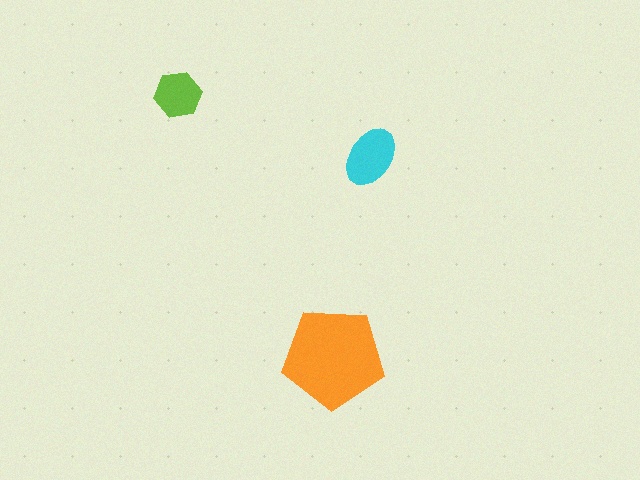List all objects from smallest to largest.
The lime hexagon, the cyan ellipse, the orange pentagon.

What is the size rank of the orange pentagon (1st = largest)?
1st.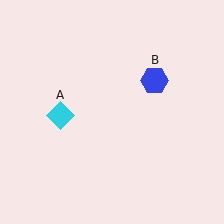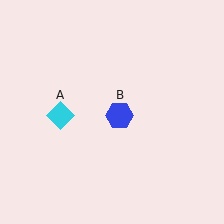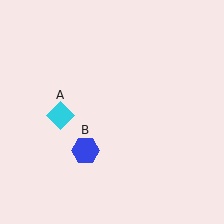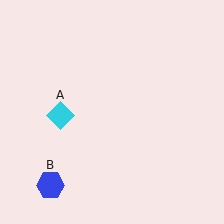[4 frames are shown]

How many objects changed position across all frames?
1 object changed position: blue hexagon (object B).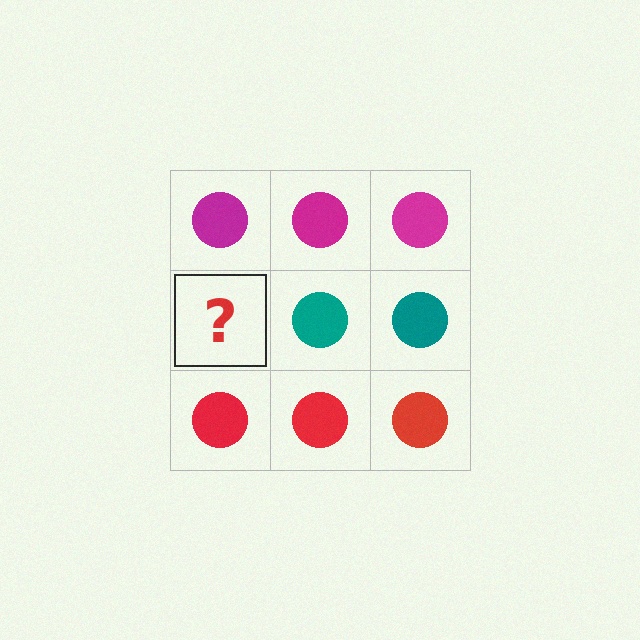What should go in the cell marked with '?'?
The missing cell should contain a teal circle.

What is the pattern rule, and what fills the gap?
The rule is that each row has a consistent color. The gap should be filled with a teal circle.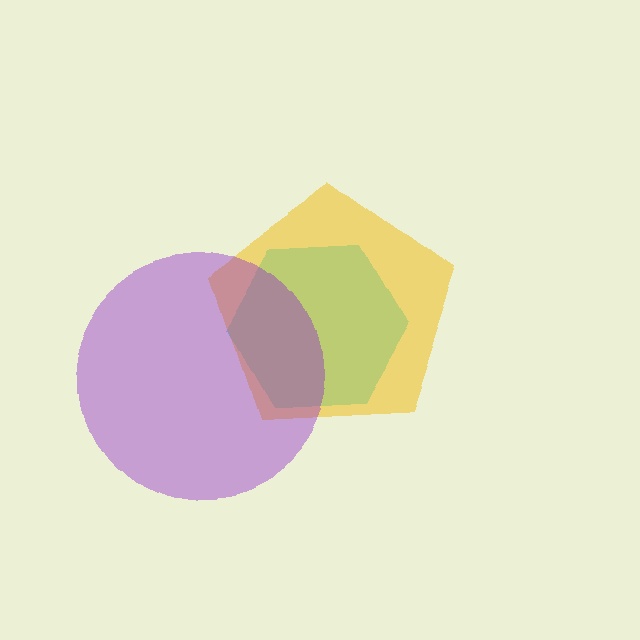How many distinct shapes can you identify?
There are 3 distinct shapes: a cyan hexagon, a yellow pentagon, a purple circle.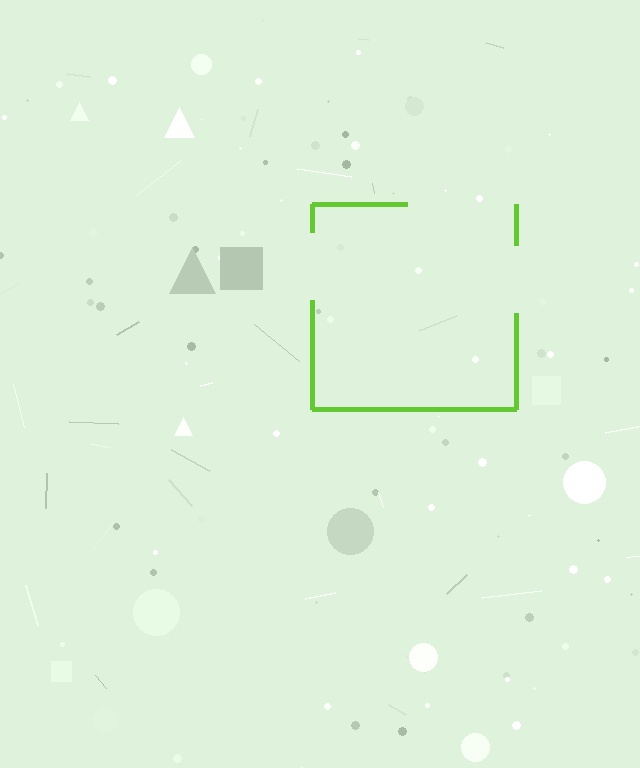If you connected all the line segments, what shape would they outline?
They would outline a square.